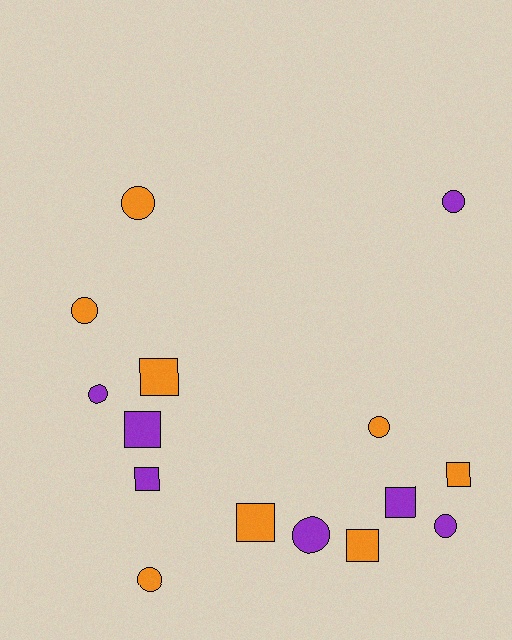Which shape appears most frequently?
Circle, with 8 objects.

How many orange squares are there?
There are 4 orange squares.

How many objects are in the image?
There are 15 objects.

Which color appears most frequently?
Orange, with 8 objects.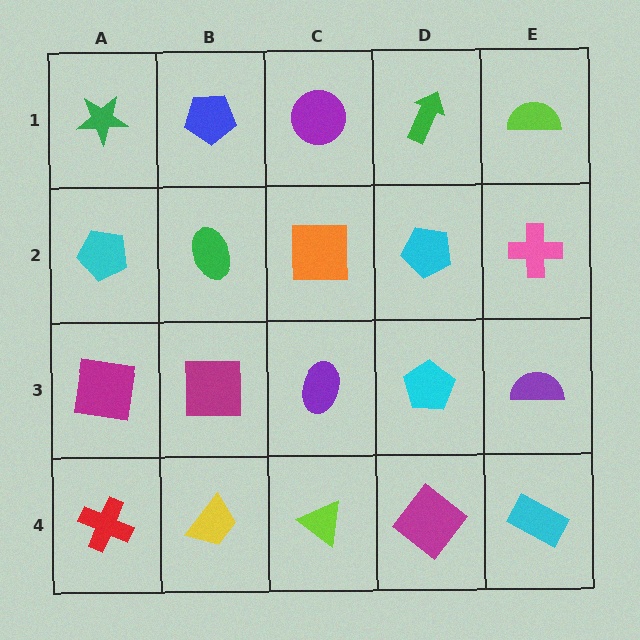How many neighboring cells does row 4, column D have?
3.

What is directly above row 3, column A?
A cyan pentagon.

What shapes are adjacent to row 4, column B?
A magenta square (row 3, column B), a red cross (row 4, column A), a lime triangle (row 4, column C).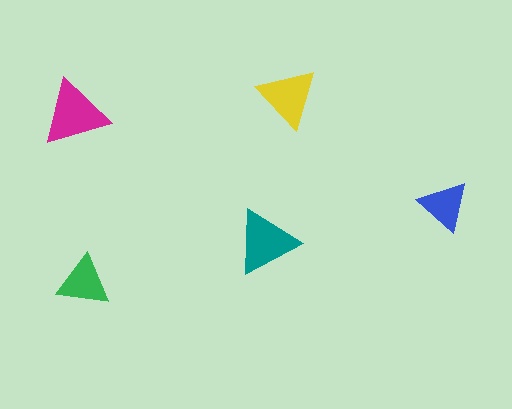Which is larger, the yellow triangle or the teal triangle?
The teal one.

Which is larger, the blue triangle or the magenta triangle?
The magenta one.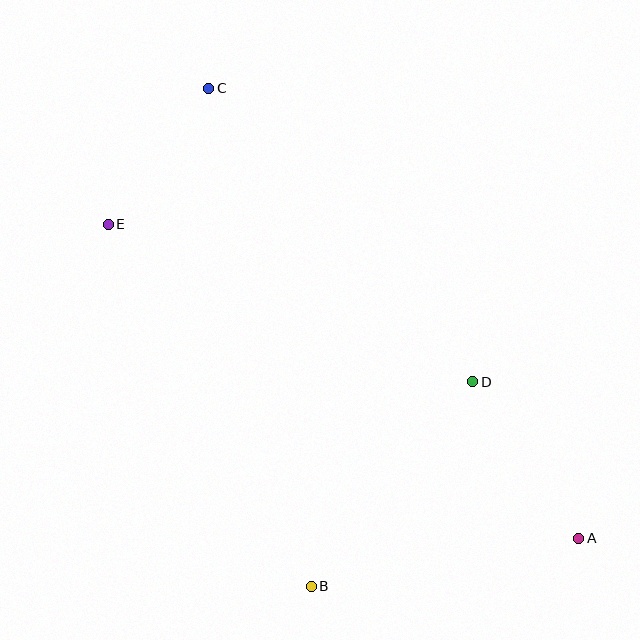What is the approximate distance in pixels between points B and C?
The distance between B and C is approximately 509 pixels.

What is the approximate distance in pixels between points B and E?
The distance between B and E is approximately 415 pixels.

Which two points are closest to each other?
Points C and E are closest to each other.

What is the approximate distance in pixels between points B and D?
The distance between B and D is approximately 260 pixels.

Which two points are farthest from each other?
Points A and C are farthest from each other.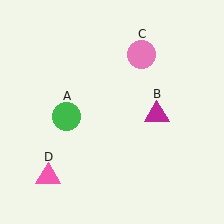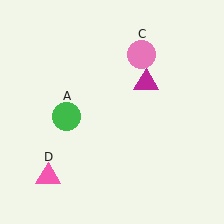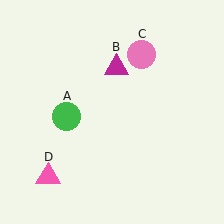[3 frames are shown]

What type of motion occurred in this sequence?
The magenta triangle (object B) rotated counterclockwise around the center of the scene.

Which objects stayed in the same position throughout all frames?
Green circle (object A) and pink circle (object C) and pink triangle (object D) remained stationary.